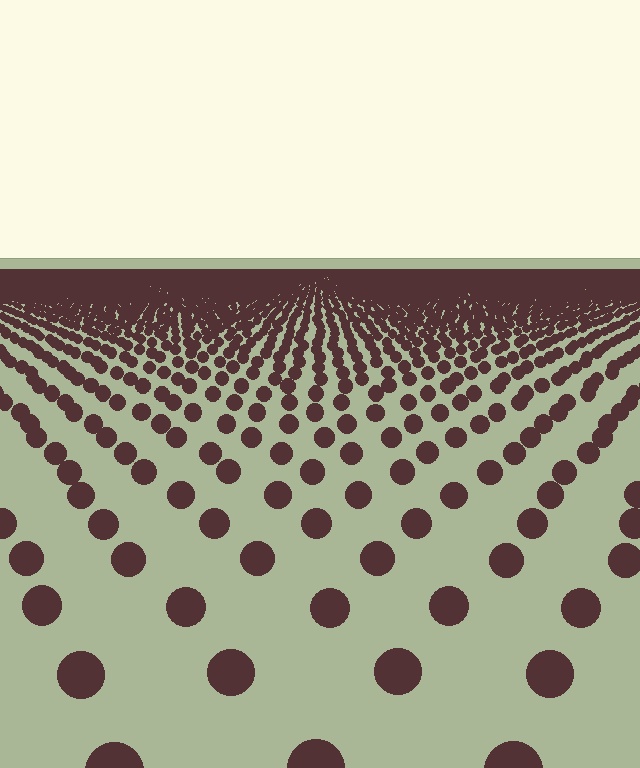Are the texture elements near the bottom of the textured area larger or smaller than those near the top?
Larger. Near the bottom, elements are closer to the viewer and appear at a bigger on-screen size.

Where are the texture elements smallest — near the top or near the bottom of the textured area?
Near the top.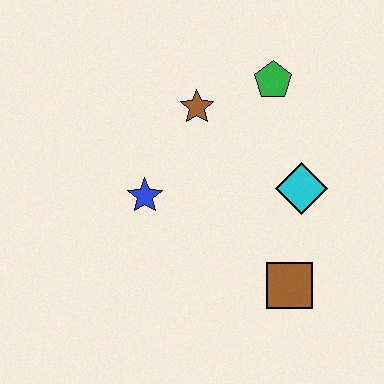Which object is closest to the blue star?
The brown star is closest to the blue star.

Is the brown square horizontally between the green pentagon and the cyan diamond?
Yes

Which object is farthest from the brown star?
The brown square is farthest from the brown star.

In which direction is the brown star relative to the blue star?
The brown star is above the blue star.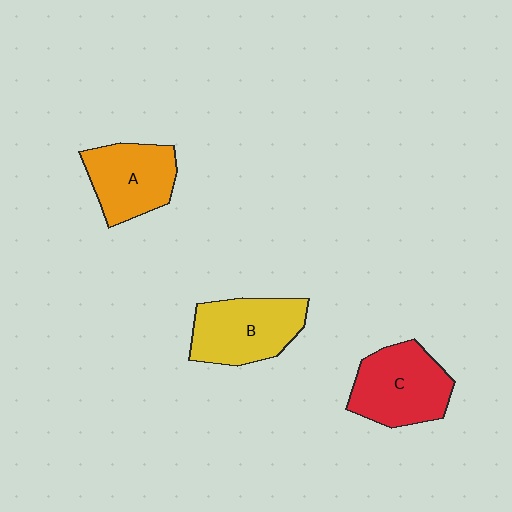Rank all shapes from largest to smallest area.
From largest to smallest: C (red), B (yellow), A (orange).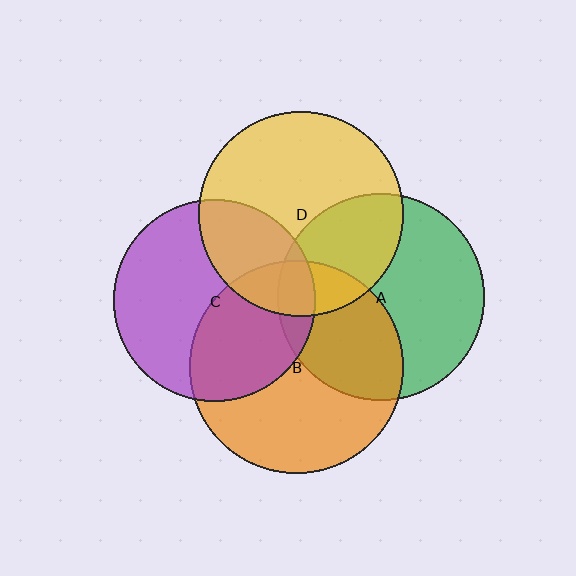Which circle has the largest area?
Circle B (orange).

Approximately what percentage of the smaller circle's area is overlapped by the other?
Approximately 10%.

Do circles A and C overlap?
Yes.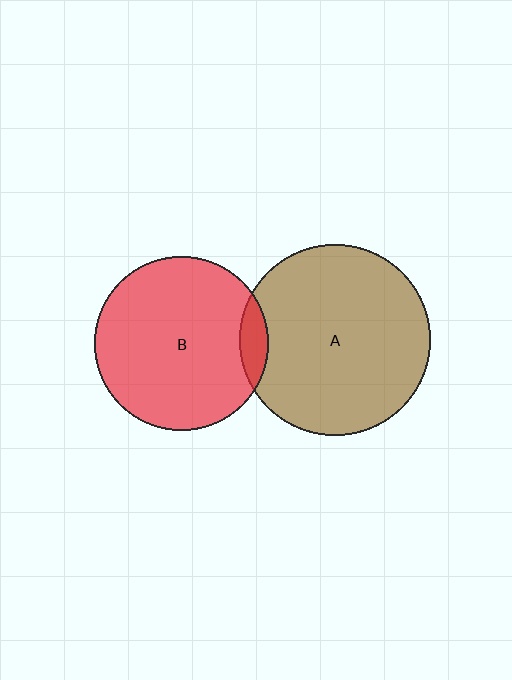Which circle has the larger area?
Circle A (brown).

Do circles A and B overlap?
Yes.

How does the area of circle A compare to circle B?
Approximately 1.2 times.